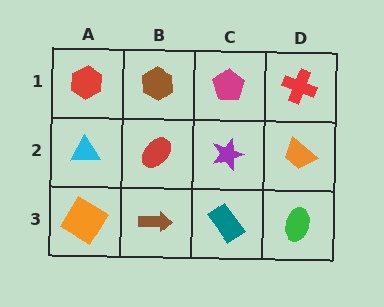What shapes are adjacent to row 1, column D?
An orange trapezoid (row 2, column D), a magenta pentagon (row 1, column C).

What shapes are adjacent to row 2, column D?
A red cross (row 1, column D), a green ellipse (row 3, column D), a purple star (row 2, column C).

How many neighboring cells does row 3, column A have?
2.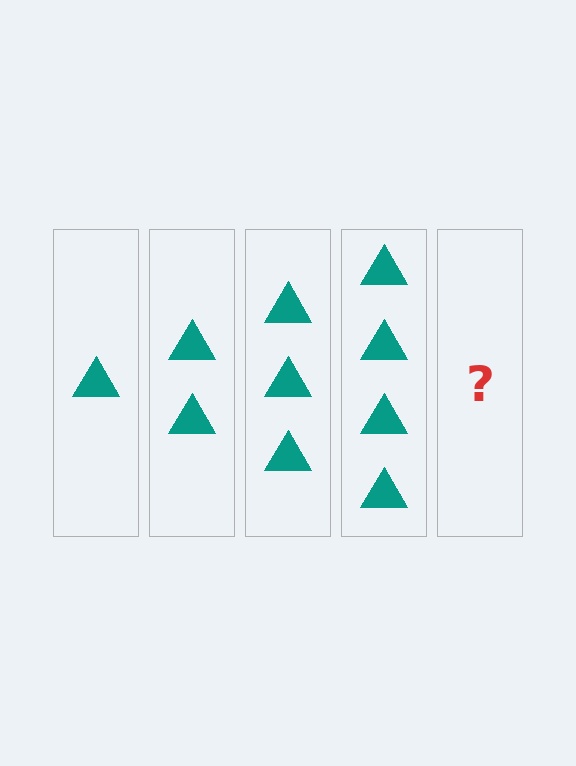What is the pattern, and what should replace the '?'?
The pattern is that each step adds one more triangle. The '?' should be 5 triangles.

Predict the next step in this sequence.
The next step is 5 triangles.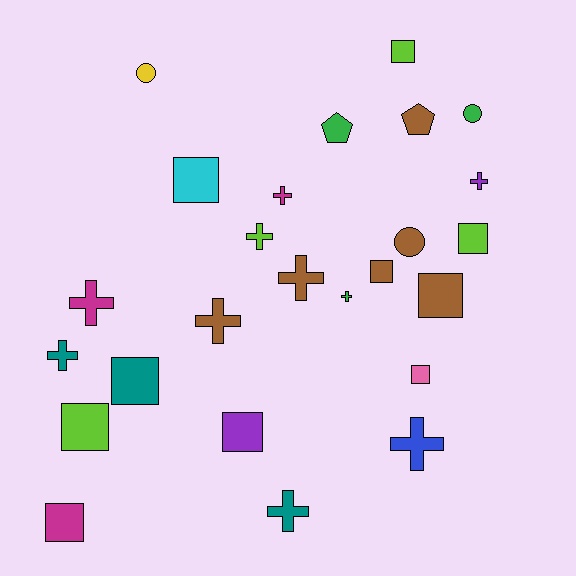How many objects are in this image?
There are 25 objects.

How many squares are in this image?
There are 10 squares.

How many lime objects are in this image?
There are 4 lime objects.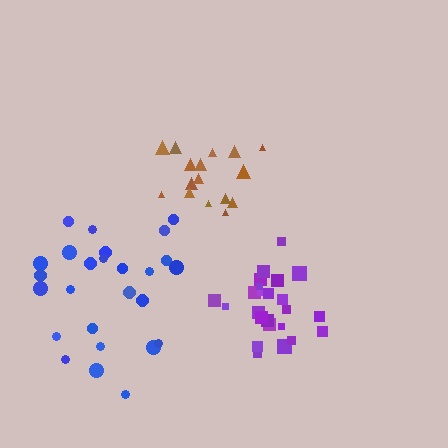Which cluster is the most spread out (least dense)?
Blue.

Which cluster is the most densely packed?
Purple.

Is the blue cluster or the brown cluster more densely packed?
Brown.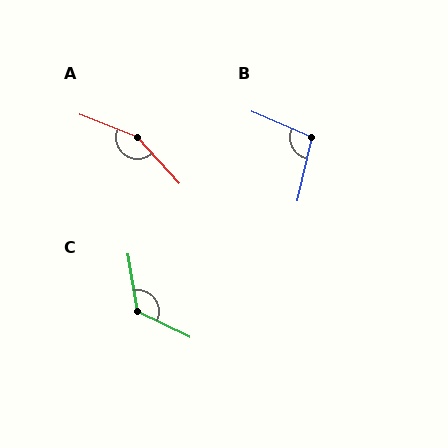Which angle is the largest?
A, at approximately 153 degrees.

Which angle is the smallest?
B, at approximately 100 degrees.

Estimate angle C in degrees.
Approximately 125 degrees.